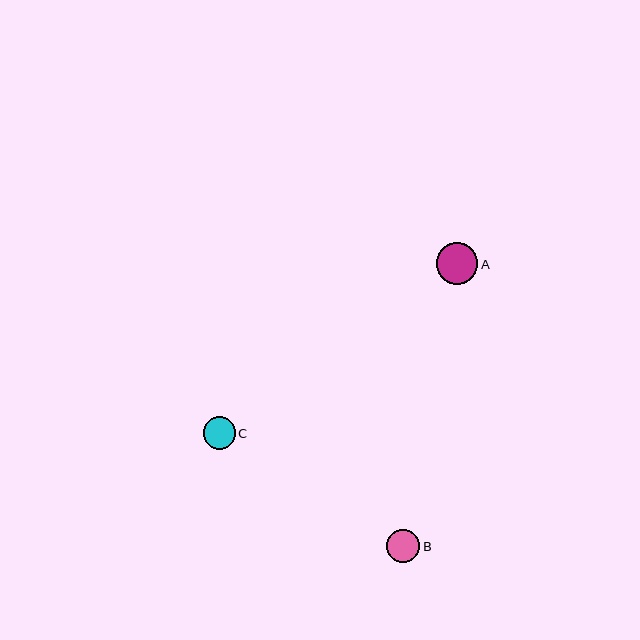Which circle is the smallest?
Circle C is the smallest with a size of approximately 32 pixels.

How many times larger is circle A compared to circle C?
Circle A is approximately 1.3 times the size of circle C.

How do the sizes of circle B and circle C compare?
Circle B and circle C are approximately the same size.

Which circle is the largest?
Circle A is the largest with a size of approximately 41 pixels.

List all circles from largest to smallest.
From largest to smallest: A, B, C.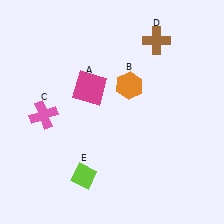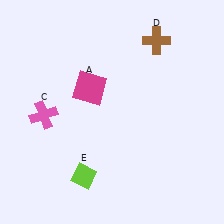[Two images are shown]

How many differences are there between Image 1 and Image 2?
There is 1 difference between the two images.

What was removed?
The orange hexagon (B) was removed in Image 2.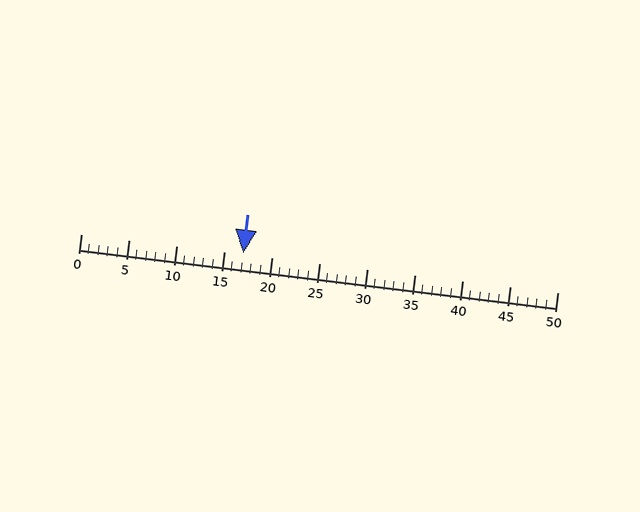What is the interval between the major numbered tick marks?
The major tick marks are spaced 5 units apart.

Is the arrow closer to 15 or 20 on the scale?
The arrow is closer to 15.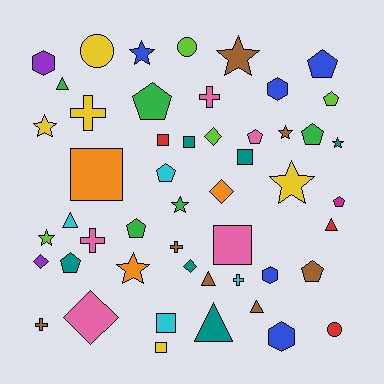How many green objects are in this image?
There are 5 green objects.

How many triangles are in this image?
There are 6 triangles.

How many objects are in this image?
There are 50 objects.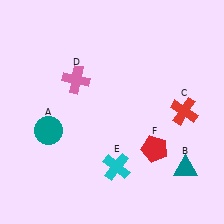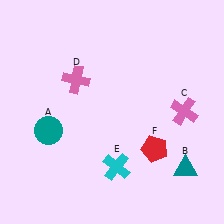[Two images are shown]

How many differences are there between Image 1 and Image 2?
There is 1 difference between the two images.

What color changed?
The cross (C) changed from red in Image 1 to pink in Image 2.